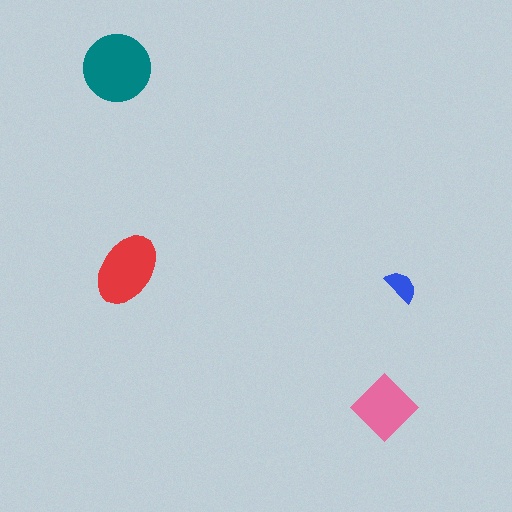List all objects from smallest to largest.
The blue semicircle, the pink diamond, the red ellipse, the teal circle.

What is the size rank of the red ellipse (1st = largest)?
2nd.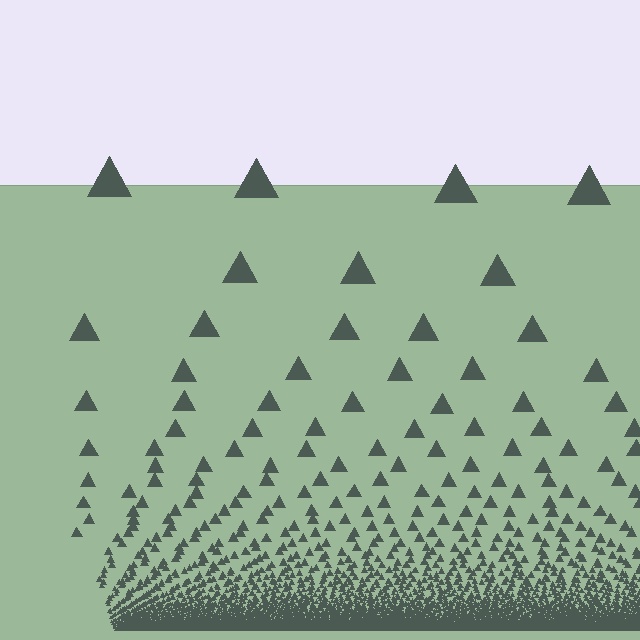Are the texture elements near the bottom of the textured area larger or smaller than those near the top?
Smaller. The gradient is inverted — elements near the bottom are smaller and denser.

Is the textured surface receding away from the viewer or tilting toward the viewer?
The surface appears to tilt toward the viewer. Texture elements get larger and sparser toward the top.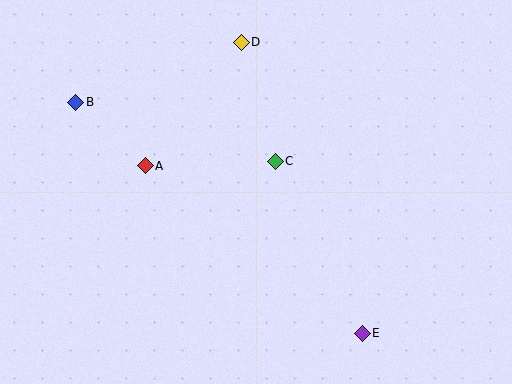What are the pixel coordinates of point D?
Point D is at (241, 42).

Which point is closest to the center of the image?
Point C at (275, 161) is closest to the center.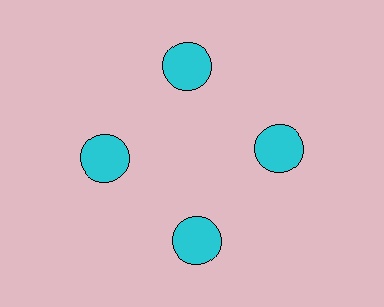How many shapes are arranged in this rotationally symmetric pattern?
There are 4 shapes, arranged in 4 groups of 1.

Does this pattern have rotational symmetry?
Yes, this pattern has 4-fold rotational symmetry. It looks the same after rotating 90 degrees around the center.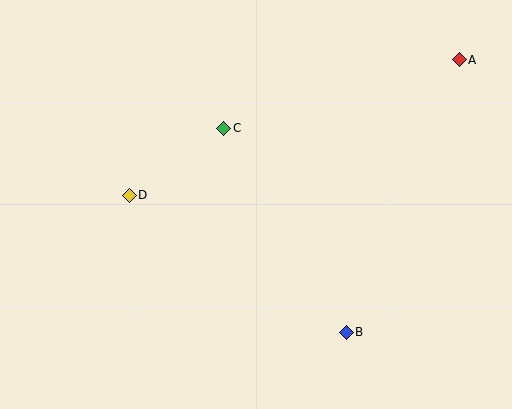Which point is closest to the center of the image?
Point C at (224, 128) is closest to the center.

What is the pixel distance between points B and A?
The distance between B and A is 295 pixels.